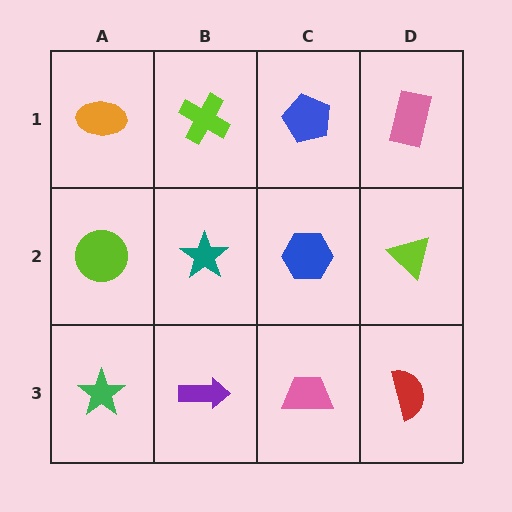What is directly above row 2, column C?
A blue pentagon.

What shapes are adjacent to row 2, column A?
An orange ellipse (row 1, column A), a green star (row 3, column A), a teal star (row 2, column B).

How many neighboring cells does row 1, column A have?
2.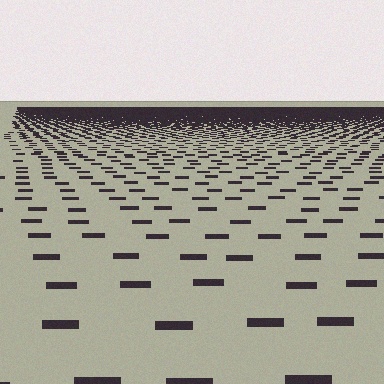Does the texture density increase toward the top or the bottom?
Density increases toward the top.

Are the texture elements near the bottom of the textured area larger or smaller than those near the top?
Larger. Near the bottom, elements are closer to the viewer and appear at a bigger on-screen size.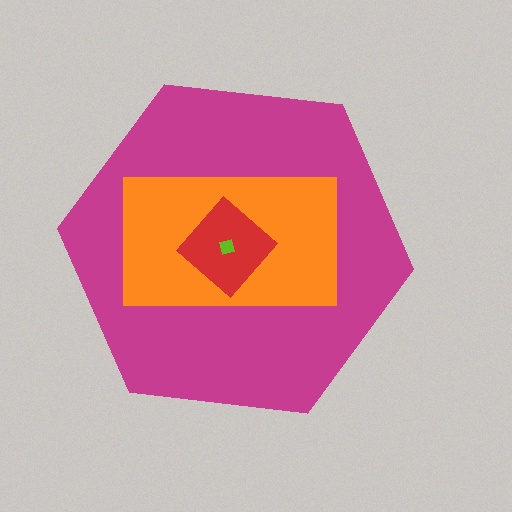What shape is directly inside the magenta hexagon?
The orange rectangle.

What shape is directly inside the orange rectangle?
The red diamond.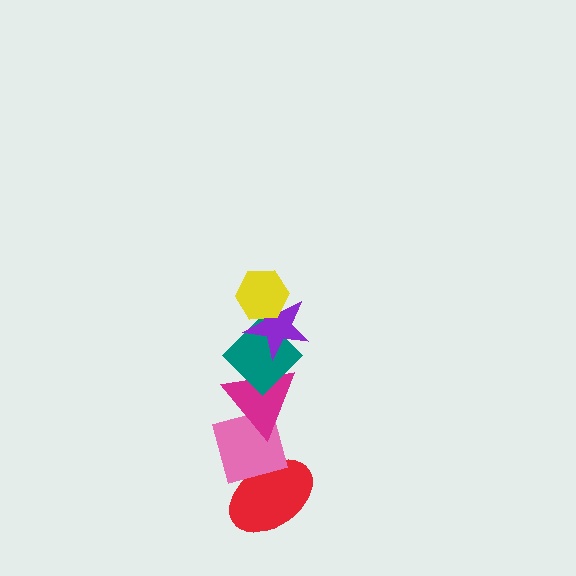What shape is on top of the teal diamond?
The purple star is on top of the teal diamond.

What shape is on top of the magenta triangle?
The teal diamond is on top of the magenta triangle.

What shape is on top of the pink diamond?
The magenta triangle is on top of the pink diamond.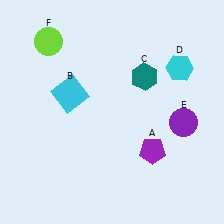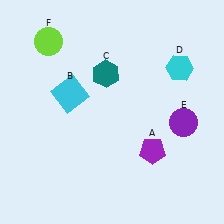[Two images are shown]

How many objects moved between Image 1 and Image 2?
1 object moved between the two images.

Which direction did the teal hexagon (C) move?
The teal hexagon (C) moved left.